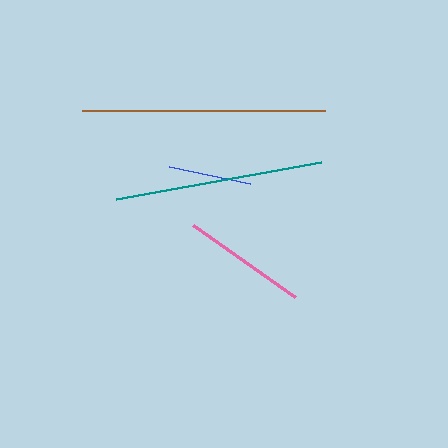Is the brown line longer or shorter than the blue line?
The brown line is longer than the blue line.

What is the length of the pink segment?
The pink segment is approximately 125 pixels long.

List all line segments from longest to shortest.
From longest to shortest: brown, teal, pink, blue.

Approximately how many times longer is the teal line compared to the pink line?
The teal line is approximately 1.7 times the length of the pink line.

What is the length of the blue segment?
The blue segment is approximately 83 pixels long.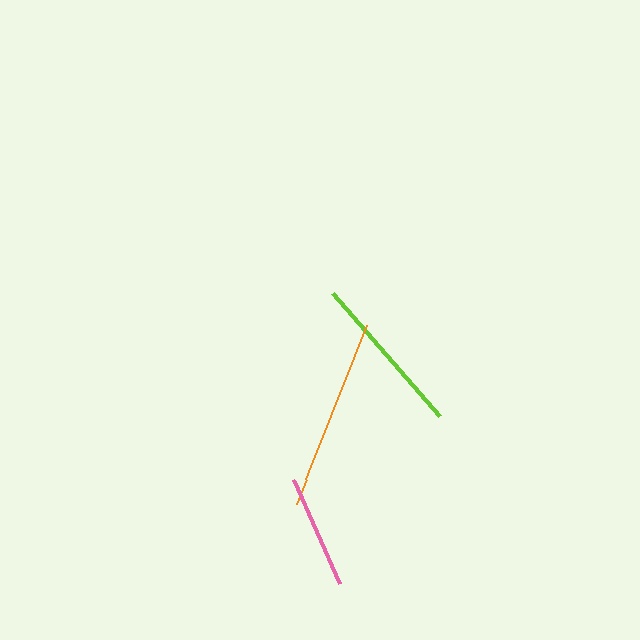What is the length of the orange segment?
The orange segment is approximately 192 pixels long.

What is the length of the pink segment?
The pink segment is approximately 113 pixels long.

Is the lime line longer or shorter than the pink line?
The lime line is longer than the pink line.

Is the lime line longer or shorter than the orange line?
The orange line is longer than the lime line.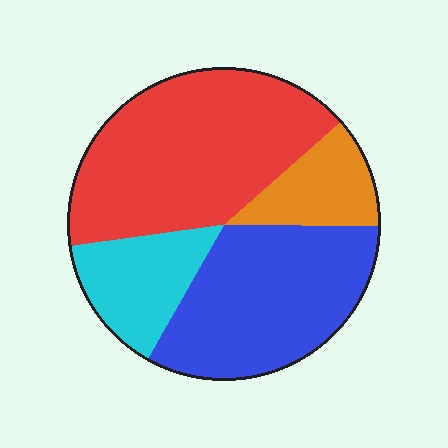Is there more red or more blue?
Red.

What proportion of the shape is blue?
Blue covers 33% of the shape.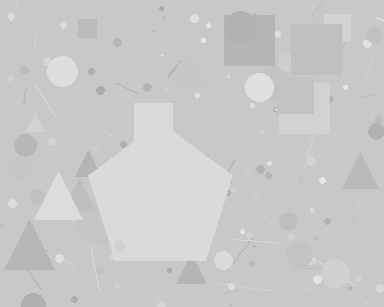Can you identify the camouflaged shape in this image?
The camouflaged shape is a pentagon.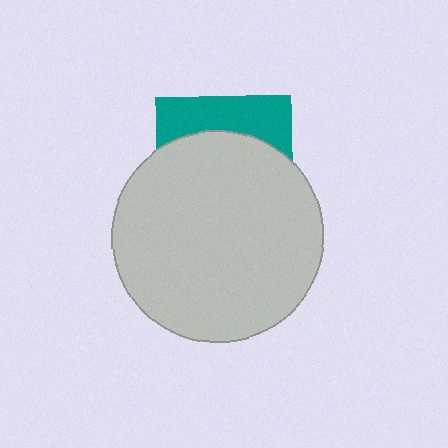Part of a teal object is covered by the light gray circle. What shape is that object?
It is a square.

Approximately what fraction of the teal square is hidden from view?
Roughly 69% of the teal square is hidden behind the light gray circle.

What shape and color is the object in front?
The object in front is a light gray circle.